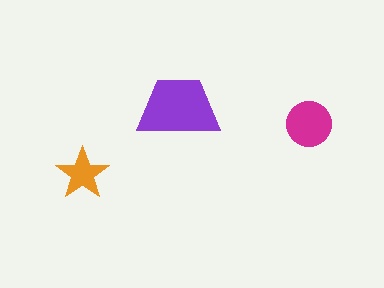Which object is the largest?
The purple trapezoid.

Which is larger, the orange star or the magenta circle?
The magenta circle.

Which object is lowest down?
The orange star is bottommost.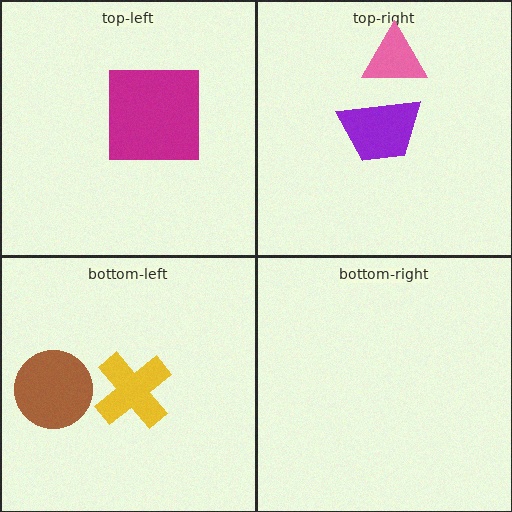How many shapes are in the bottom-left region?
2.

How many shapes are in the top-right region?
2.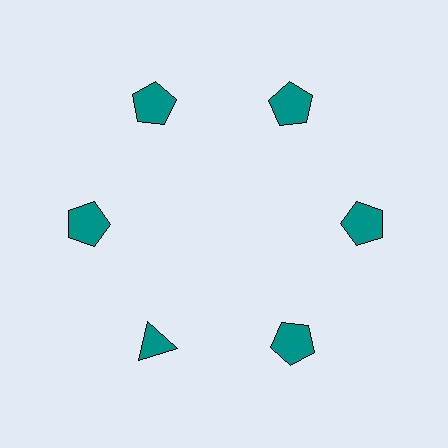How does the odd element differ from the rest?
It has a different shape: triangle instead of pentagon.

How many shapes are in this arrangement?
There are 6 shapes arranged in a ring pattern.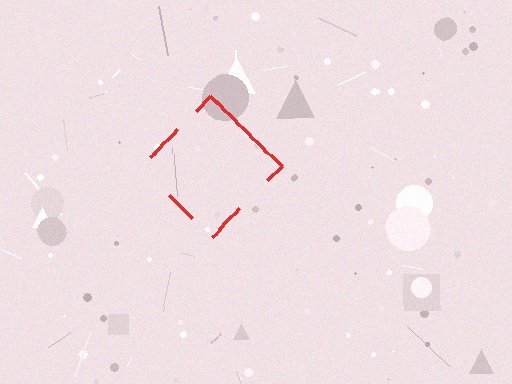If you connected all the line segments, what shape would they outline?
They would outline a diamond.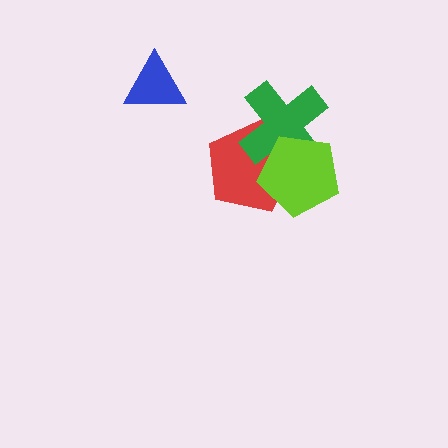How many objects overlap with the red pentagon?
2 objects overlap with the red pentagon.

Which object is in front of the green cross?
The lime pentagon is in front of the green cross.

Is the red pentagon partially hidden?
Yes, it is partially covered by another shape.